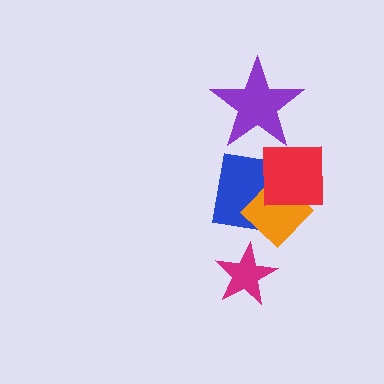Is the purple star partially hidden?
Yes, it is partially covered by another shape.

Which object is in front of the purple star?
The red square is in front of the purple star.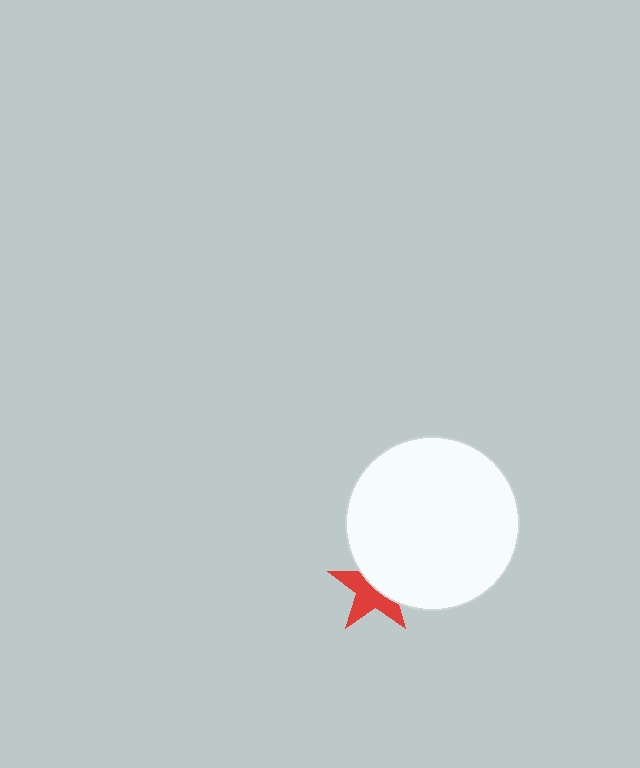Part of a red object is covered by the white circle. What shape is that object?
It is a star.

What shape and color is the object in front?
The object in front is a white circle.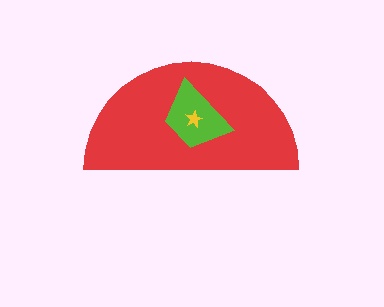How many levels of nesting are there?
3.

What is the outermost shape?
The red semicircle.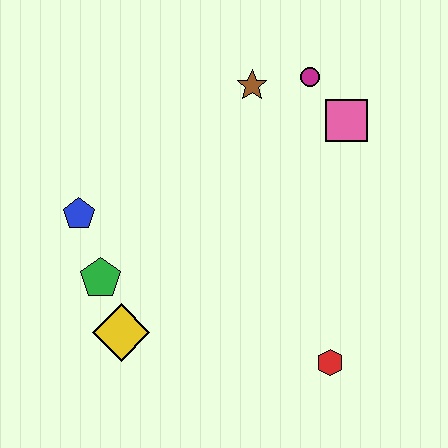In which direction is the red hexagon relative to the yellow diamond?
The red hexagon is to the right of the yellow diamond.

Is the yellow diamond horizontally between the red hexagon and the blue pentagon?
Yes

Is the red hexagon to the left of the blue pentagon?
No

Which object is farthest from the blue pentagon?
The red hexagon is farthest from the blue pentagon.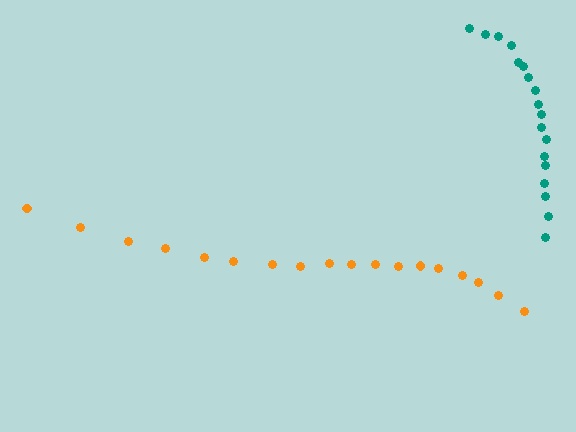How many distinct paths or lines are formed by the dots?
There are 2 distinct paths.